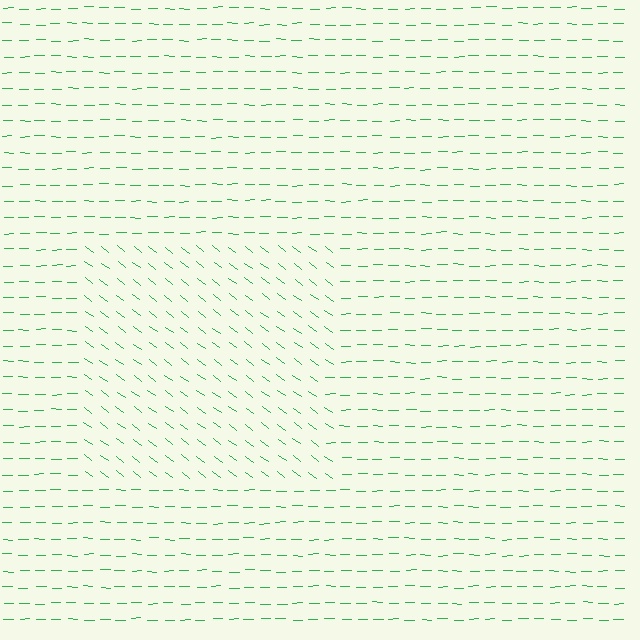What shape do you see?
I see a rectangle.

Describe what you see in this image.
The image is filled with small green line segments. A rectangle region in the image has lines oriented differently from the surrounding lines, creating a visible texture boundary.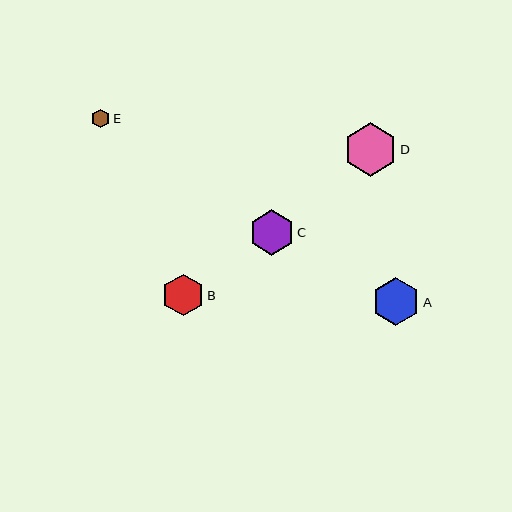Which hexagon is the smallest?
Hexagon E is the smallest with a size of approximately 19 pixels.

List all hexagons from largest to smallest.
From largest to smallest: D, A, C, B, E.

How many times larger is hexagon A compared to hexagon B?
Hexagon A is approximately 1.1 times the size of hexagon B.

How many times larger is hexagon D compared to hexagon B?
Hexagon D is approximately 1.3 times the size of hexagon B.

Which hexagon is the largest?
Hexagon D is the largest with a size of approximately 54 pixels.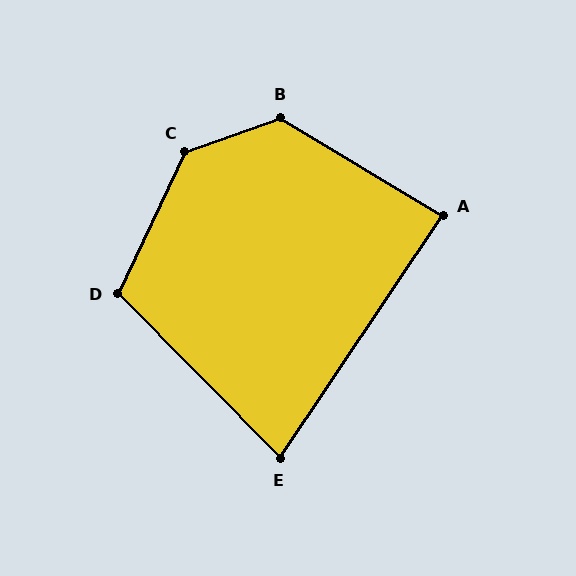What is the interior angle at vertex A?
Approximately 87 degrees (approximately right).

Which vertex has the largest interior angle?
C, at approximately 135 degrees.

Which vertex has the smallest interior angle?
E, at approximately 79 degrees.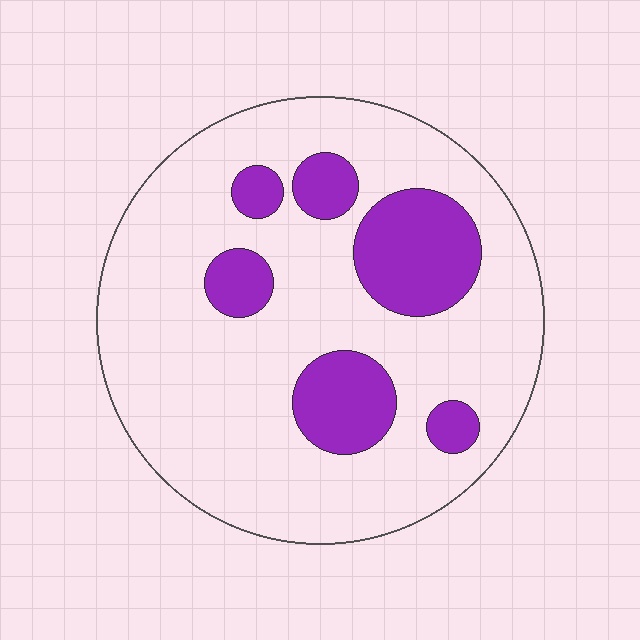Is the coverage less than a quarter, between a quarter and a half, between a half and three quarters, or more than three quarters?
Less than a quarter.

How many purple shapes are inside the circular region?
6.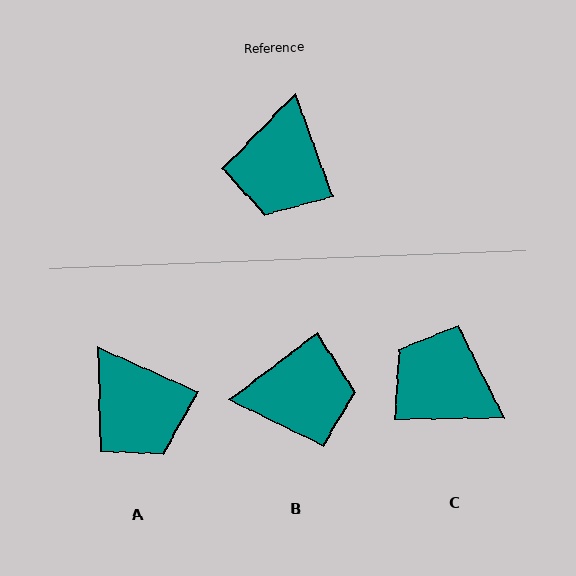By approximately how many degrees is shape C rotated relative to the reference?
Approximately 109 degrees clockwise.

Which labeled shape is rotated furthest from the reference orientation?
C, about 109 degrees away.